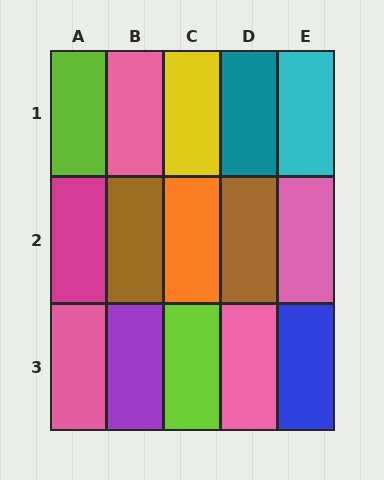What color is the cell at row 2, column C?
Orange.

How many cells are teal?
1 cell is teal.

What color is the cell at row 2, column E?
Pink.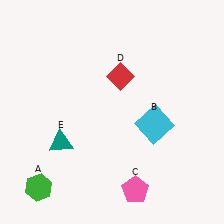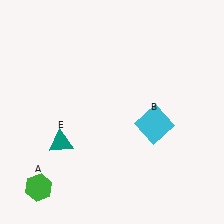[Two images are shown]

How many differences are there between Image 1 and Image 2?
There are 2 differences between the two images.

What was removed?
The red diamond (D), the pink pentagon (C) were removed in Image 2.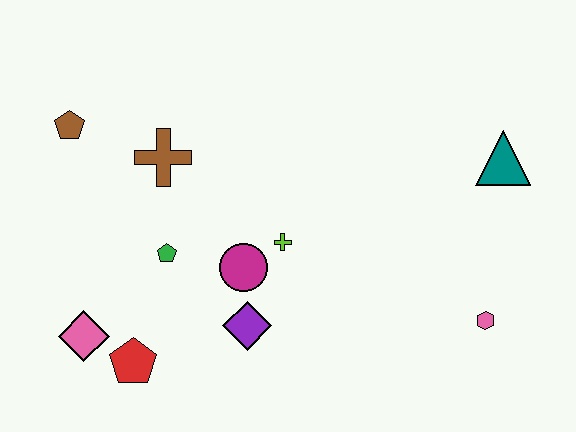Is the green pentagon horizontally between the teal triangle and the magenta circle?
No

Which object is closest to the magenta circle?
The lime cross is closest to the magenta circle.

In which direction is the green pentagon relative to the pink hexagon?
The green pentagon is to the left of the pink hexagon.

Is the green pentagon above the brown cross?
No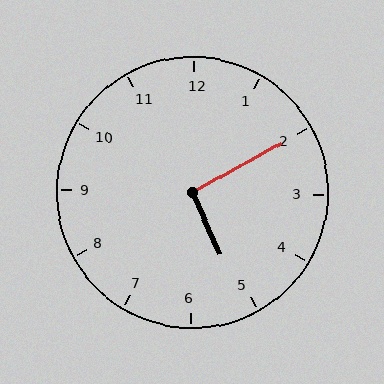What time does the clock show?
5:10.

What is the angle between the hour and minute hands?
Approximately 95 degrees.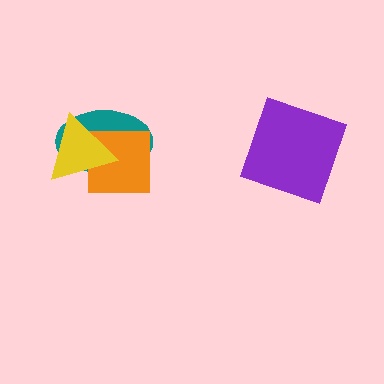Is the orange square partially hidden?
Yes, it is partially covered by another shape.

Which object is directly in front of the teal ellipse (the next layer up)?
The orange square is directly in front of the teal ellipse.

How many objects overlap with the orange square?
2 objects overlap with the orange square.